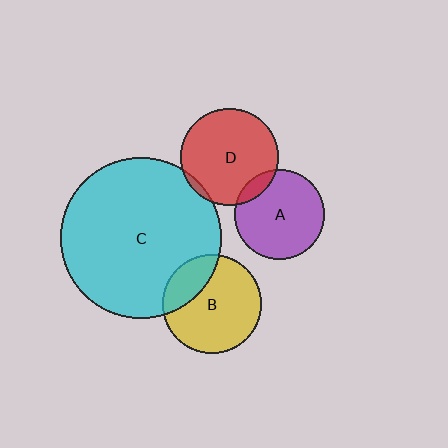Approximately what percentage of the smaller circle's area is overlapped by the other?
Approximately 10%.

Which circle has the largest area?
Circle C (cyan).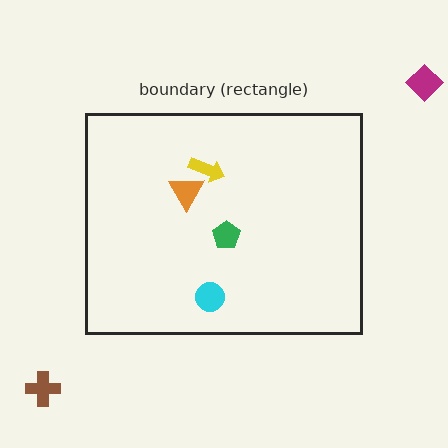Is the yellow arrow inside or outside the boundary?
Inside.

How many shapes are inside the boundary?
4 inside, 2 outside.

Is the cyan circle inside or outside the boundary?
Inside.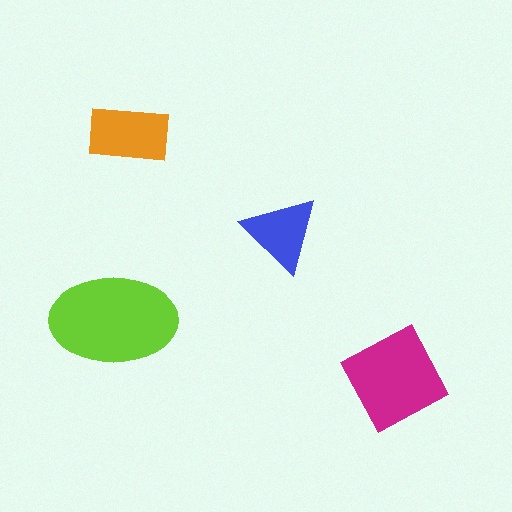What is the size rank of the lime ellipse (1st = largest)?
1st.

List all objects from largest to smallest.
The lime ellipse, the magenta square, the orange rectangle, the blue triangle.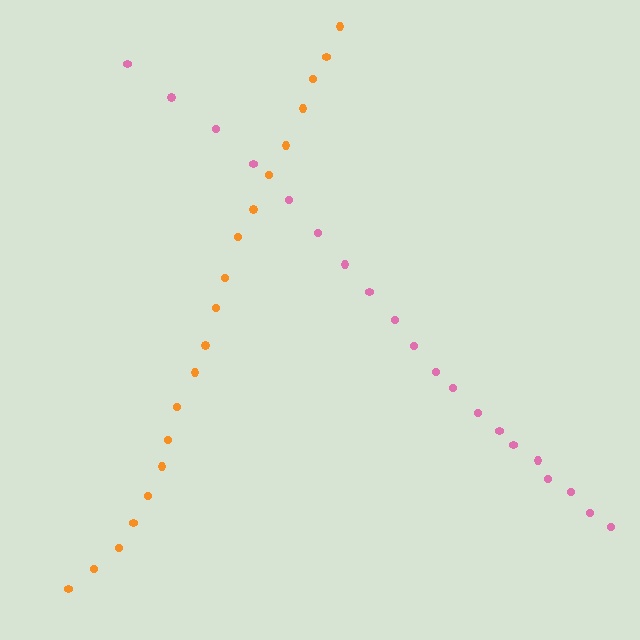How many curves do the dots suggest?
There are 2 distinct paths.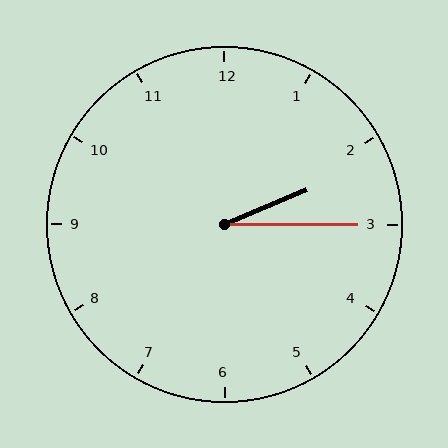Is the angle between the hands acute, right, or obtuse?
It is acute.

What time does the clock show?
2:15.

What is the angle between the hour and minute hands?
Approximately 22 degrees.